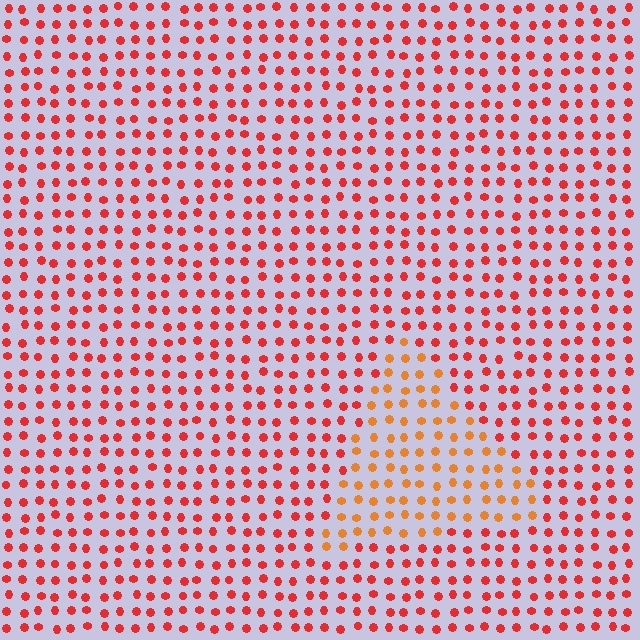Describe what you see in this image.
The image is filled with small red elements in a uniform arrangement. A triangle-shaped region is visible where the elements are tinted to a slightly different hue, forming a subtle color boundary.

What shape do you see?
I see a triangle.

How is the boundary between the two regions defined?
The boundary is defined purely by a slight shift in hue (about 30 degrees). Spacing, size, and orientation are identical on both sides.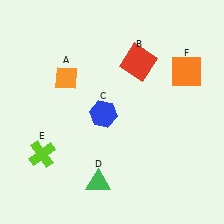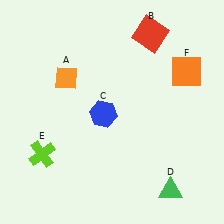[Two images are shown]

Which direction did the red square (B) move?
The red square (B) moved up.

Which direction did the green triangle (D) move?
The green triangle (D) moved right.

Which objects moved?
The objects that moved are: the red square (B), the green triangle (D).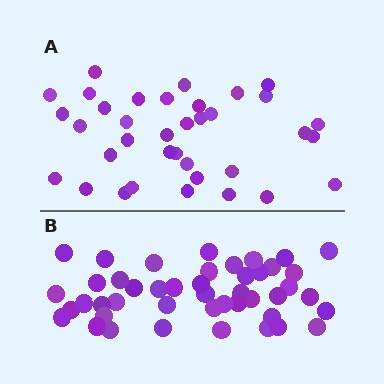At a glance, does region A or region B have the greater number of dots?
Region B (the bottom region) has more dots.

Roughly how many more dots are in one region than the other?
Region B has roughly 8 or so more dots than region A.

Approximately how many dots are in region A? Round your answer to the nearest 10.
About 40 dots. (The exact count is 36, which rounds to 40.)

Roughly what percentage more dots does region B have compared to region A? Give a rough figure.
About 25% more.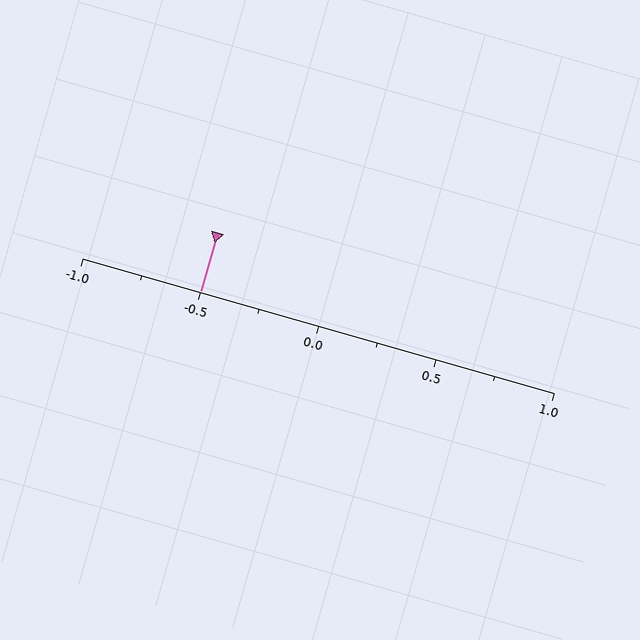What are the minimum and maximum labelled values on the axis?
The axis runs from -1.0 to 1.0.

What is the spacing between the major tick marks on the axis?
The major ticks are spaced 0.5 apart.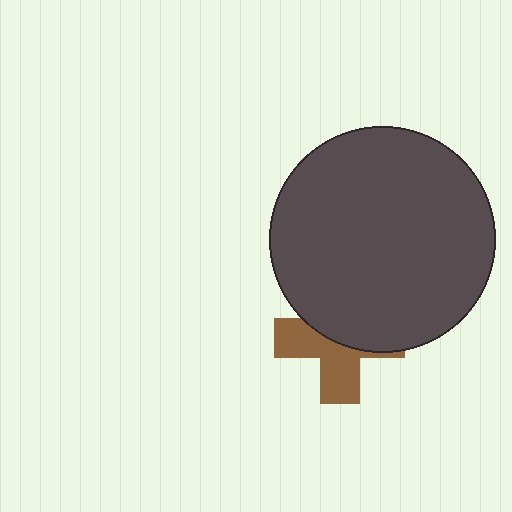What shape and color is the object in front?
The object in front is a dark gray circle.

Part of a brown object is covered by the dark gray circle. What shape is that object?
It is a cross.